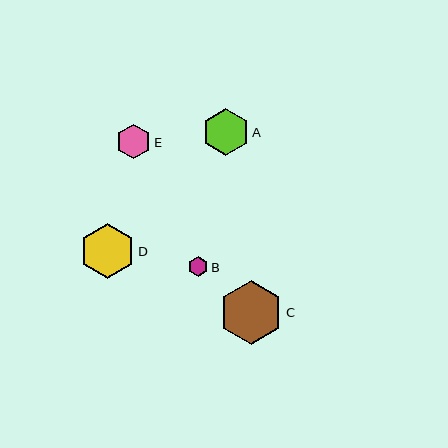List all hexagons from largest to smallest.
From largest to smallest: C, D, A, E, B.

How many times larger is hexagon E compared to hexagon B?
Hexagon E is approximately 1.7 times the size of hexagon B.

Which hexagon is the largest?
Hexagon C is the largest with a size of approximately 64 pixels.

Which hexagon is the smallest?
Hexagon B is the smallest with a size of approximately 20 pixels.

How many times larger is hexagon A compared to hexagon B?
Hexagon A is approximately 2.3 times the size of hexagon B.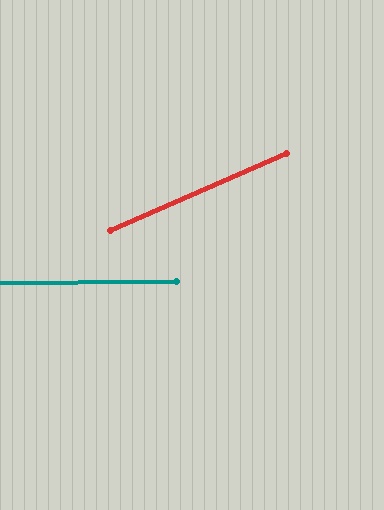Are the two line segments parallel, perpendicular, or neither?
Neither parallel nor perpendicular — they differ by about 23°.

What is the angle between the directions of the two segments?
Approximately 23 degrees.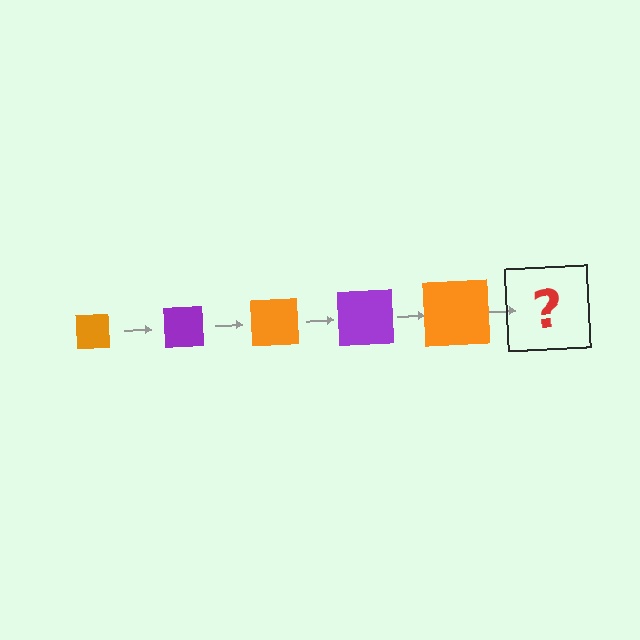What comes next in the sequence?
The next element should be a purple square, larger than the previous one.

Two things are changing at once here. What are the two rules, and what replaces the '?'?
The two rules are that the square grows larger each step and the color cycles through orange and purple. The '?' should be a purple square, larger than the previous one.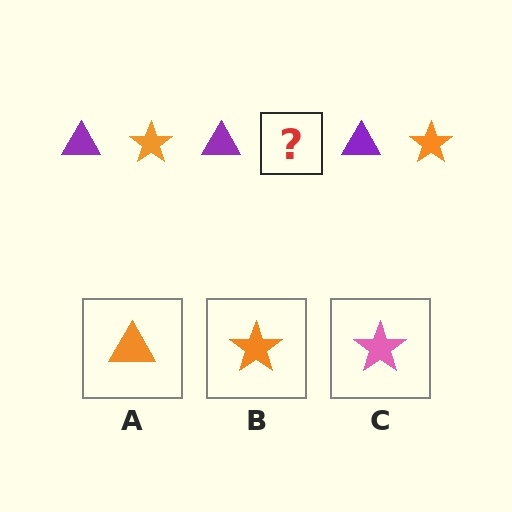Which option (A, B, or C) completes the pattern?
B.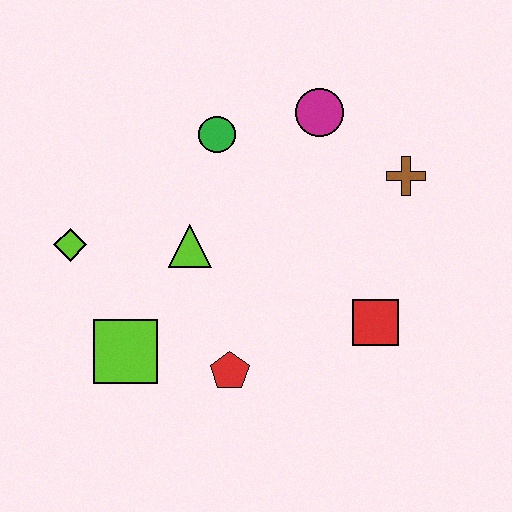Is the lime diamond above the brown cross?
No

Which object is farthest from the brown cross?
The lime diamond is farthest from the brown cross.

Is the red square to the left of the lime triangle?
No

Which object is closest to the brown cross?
The magenta circle is closest to the brown cross.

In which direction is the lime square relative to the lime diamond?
The lime square is below the lime diamond.